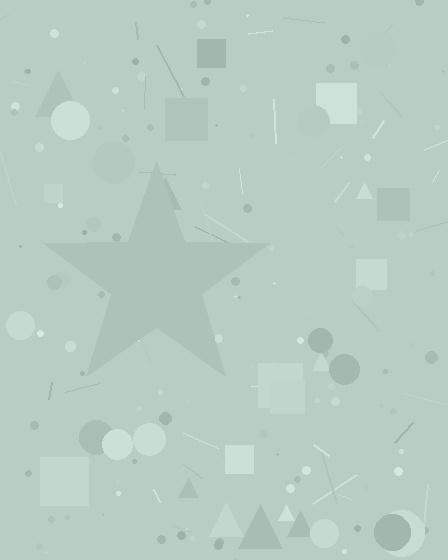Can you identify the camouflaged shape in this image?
The camouflaged shape is a star.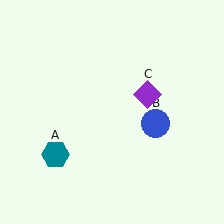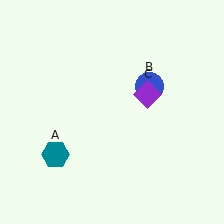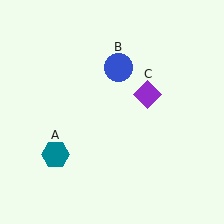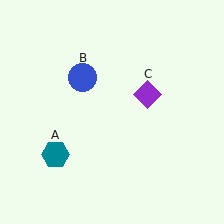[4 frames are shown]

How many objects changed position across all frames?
1 object changed position: blue circle (object B).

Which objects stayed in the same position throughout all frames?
Teal hexagon (object A) and purple diamond (object C) remained stationary.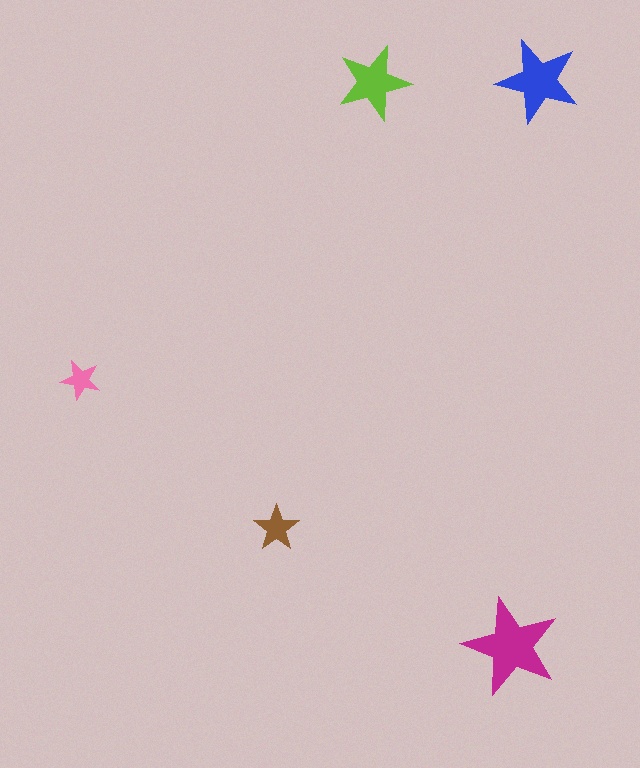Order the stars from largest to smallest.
the magenta one, the blue one, the lime one, the brown one, the pink one.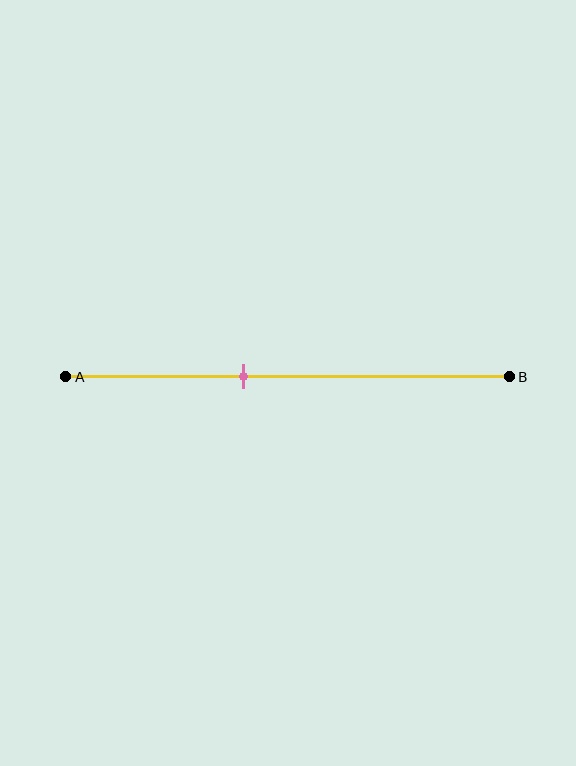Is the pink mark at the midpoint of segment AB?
No, the mark is at about 40% from A, not at the 50% midpoint.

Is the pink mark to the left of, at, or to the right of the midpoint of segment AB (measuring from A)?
The pink mark is to the left of the midpoint of segment AB.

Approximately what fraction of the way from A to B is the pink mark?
The pink mark is approximately 40% of the way from A to B.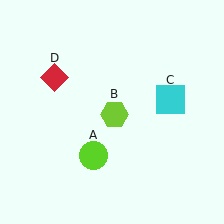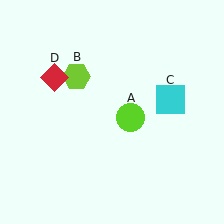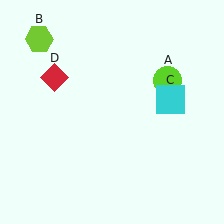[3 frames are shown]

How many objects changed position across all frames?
2 objects changed position: lime circle (object A), lime hexagon (object B).